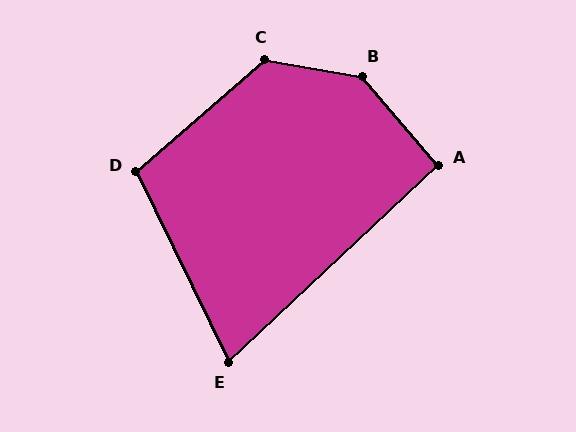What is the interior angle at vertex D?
Approximately 105 degrees (obtuse).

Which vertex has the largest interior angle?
B, at approximately 140 degrees.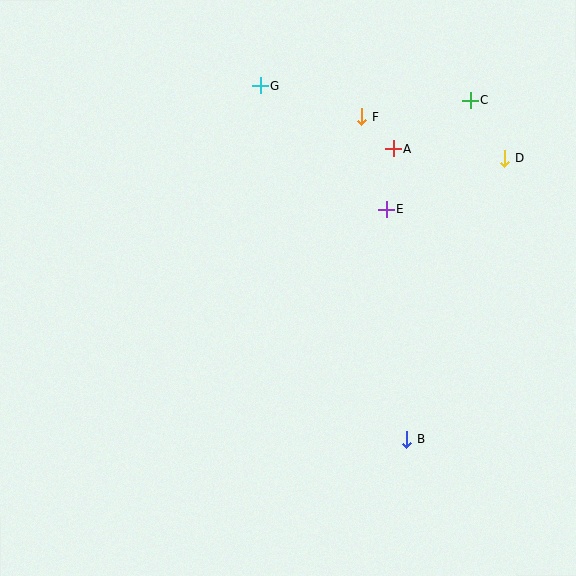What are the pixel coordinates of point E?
Point E is at (386, 209).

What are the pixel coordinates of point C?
Point C is at (470, 100).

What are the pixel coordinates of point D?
Point D is at (505, 158).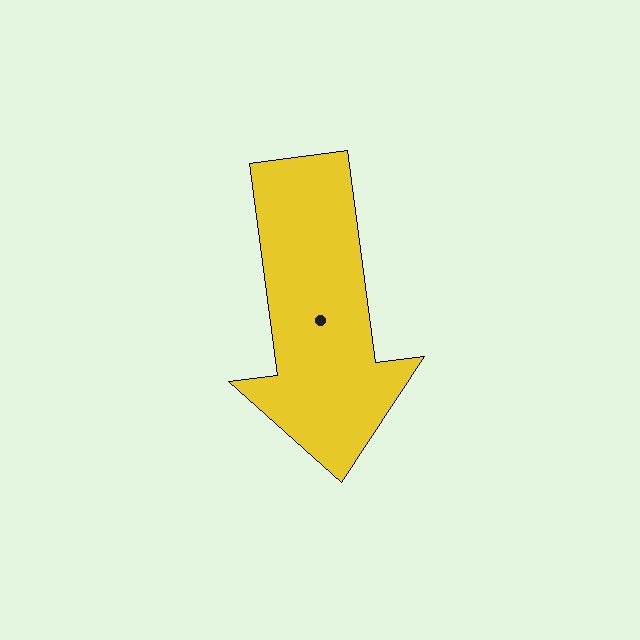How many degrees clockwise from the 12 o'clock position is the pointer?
Approximately 173 degrees.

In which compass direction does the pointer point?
South.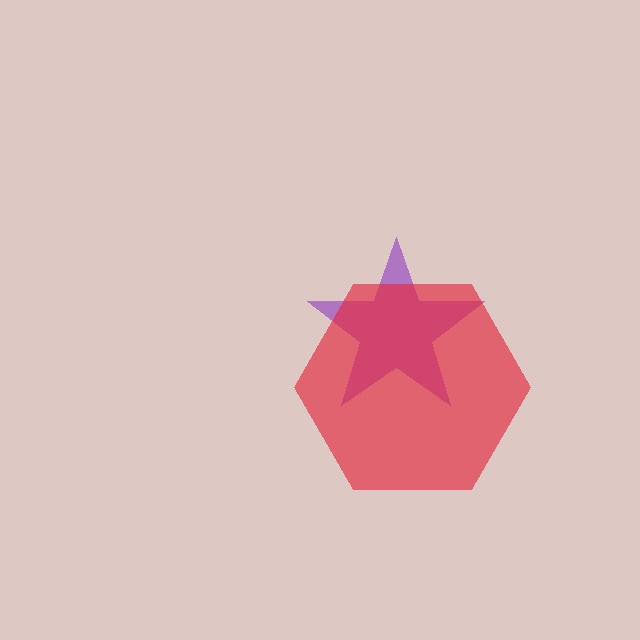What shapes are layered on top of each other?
The layered shapes are: a purple star, a red hexagon.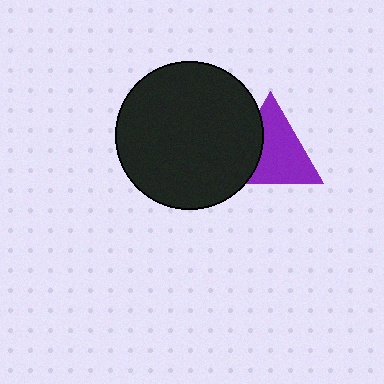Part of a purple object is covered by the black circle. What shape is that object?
It is a triangle.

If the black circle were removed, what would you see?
You would see the complete purple triangle.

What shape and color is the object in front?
The object in front is a black circle.